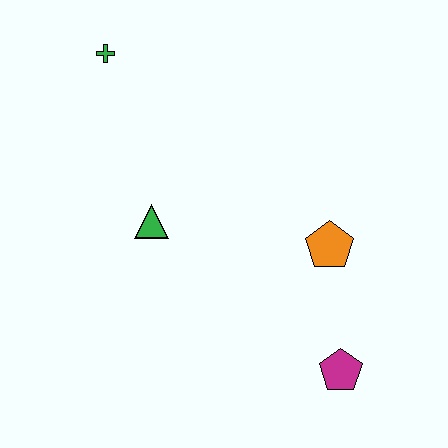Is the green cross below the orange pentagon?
No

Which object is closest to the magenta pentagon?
The orange pentagon is closest to the magenta pentagon.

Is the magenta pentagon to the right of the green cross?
Yes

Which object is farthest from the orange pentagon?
The green cross is farthest from the orange pentagon.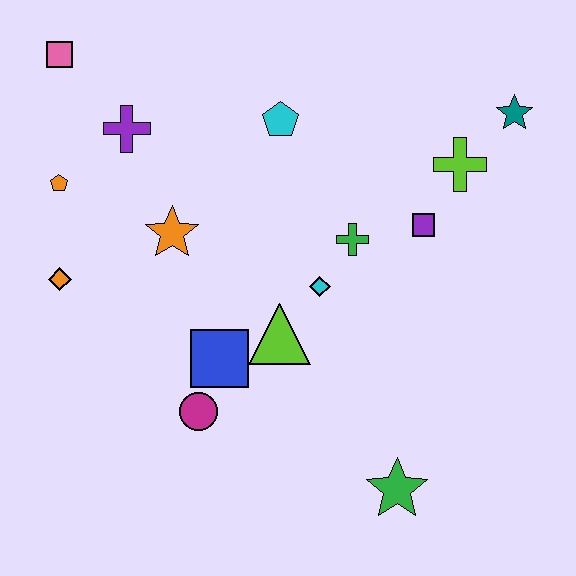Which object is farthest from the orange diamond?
The teal star is farthest from the orange diamond.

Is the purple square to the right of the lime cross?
No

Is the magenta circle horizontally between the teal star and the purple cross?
Yes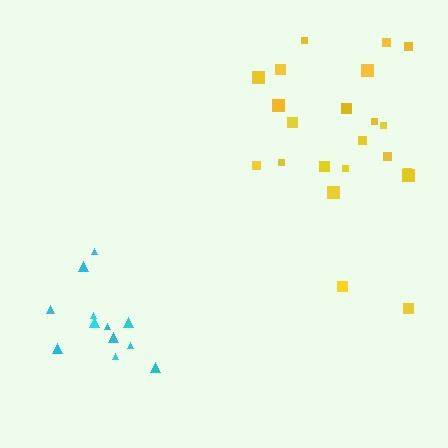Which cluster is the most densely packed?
Cyan.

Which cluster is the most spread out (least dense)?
Yellow.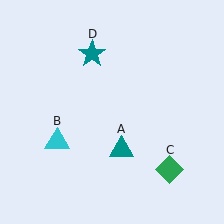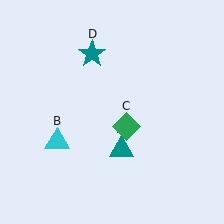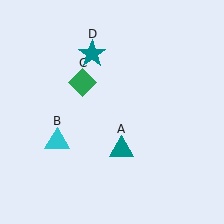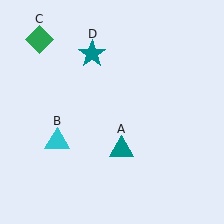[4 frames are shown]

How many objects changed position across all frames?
1 object changed position: green diamond (object C).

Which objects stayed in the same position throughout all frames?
Teal triangle (object A) and cyan triangle (object B) and teal star (object D) remained stationary.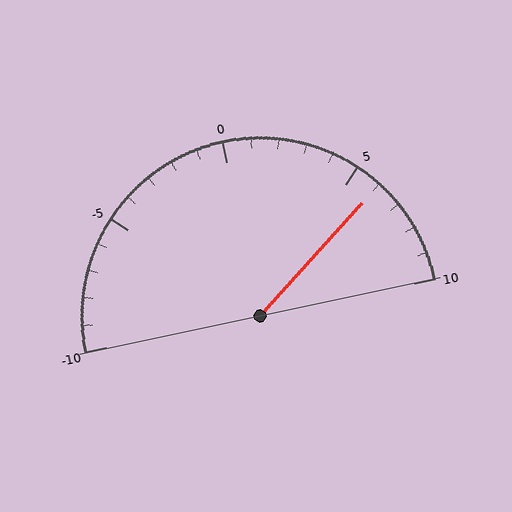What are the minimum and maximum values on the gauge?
The gauge ranges from -10 to 10.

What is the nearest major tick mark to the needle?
The nearest major tick mark is 5.